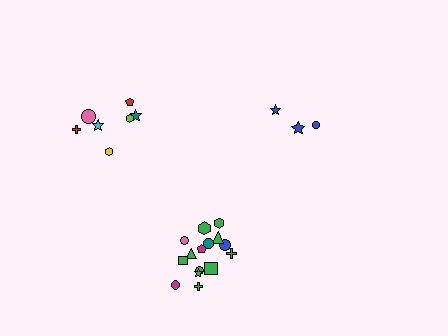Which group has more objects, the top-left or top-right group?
The top-left group.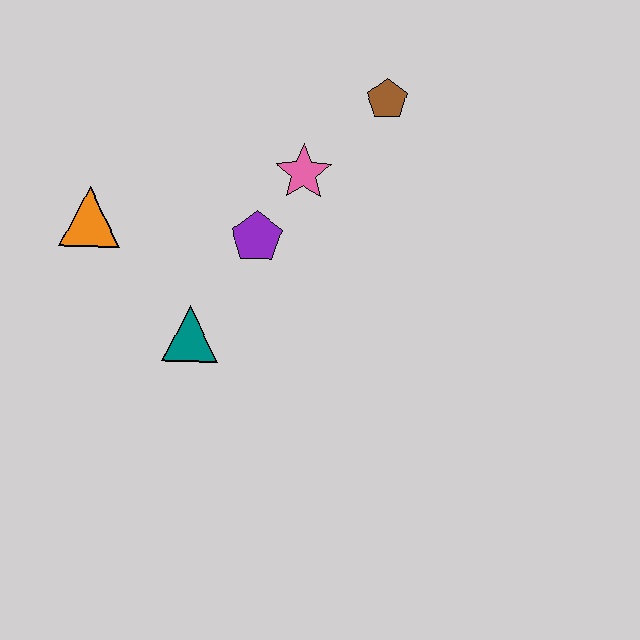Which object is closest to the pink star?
The purple pentagon is closest to the pink star.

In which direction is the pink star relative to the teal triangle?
The pink star is above the teal triangle.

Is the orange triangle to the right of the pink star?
No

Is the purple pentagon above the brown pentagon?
No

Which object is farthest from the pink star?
The orange triangle is farthest from the pink star.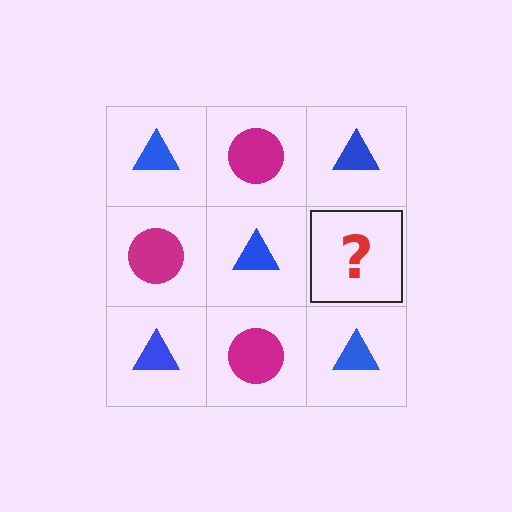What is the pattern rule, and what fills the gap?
The rule is that it alternates blue triangle and magenta circle in a checkerboard pattern. The gap should be filled with a magenta circle.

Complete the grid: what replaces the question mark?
The question mark should be replaced with a magenta circle.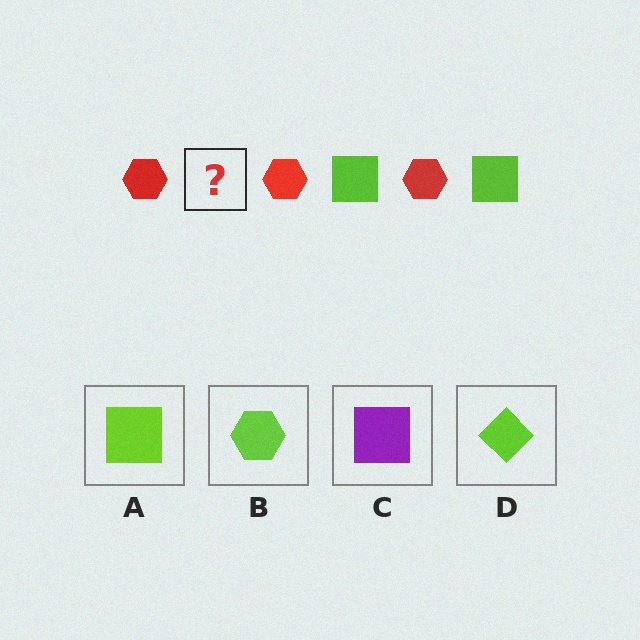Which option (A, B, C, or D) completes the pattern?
A.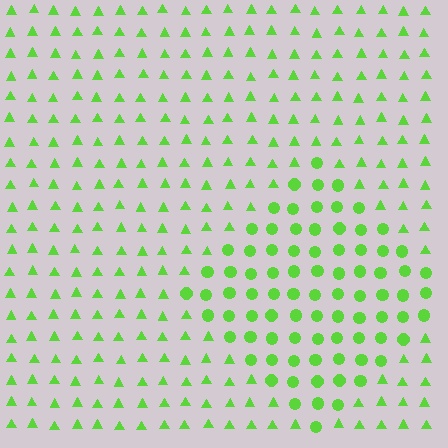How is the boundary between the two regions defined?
The boundary is defined by a change in element shape: circles inside vs. triangles outside. All elements share the same color and spacing.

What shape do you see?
I see a diamond.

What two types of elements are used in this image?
The image uses circles inside the diamond region and triangles outside it.